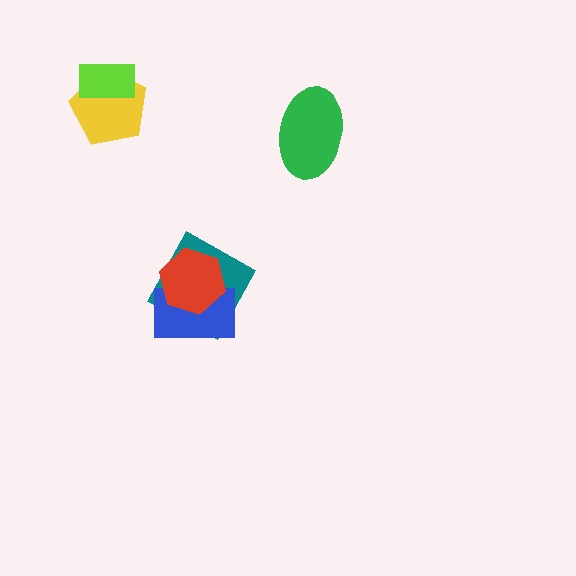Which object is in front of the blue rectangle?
The red hexagon is in front of the blue rectangle.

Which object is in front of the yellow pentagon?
The lime rectangle is in front of the yellow pentagon.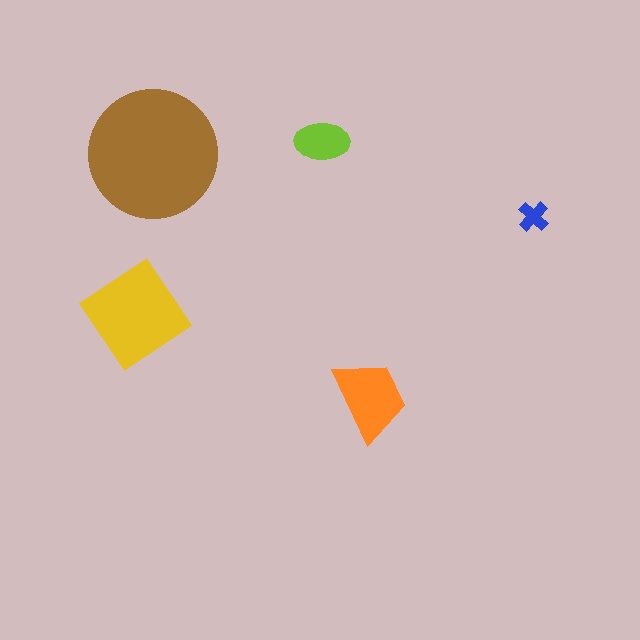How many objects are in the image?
There are 5 objects in the image.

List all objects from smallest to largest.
The blue cross, the lime ellipse, the orange trapezoid, the yellow diamond, the brown circle.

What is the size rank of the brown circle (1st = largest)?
1st.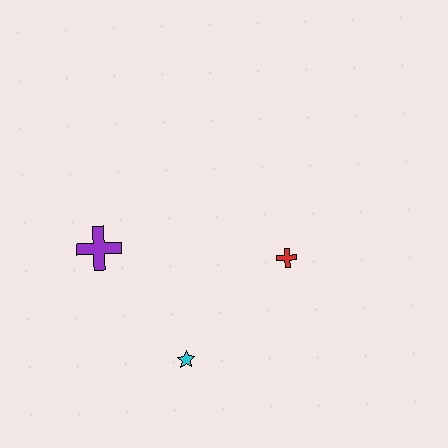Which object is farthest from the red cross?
The purple cross is farthest from the red cross.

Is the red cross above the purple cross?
No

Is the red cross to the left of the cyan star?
No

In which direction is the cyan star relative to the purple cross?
The cyan star is below the purple cross.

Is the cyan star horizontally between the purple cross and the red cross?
Yes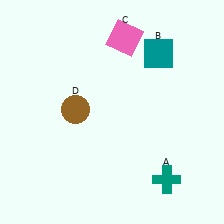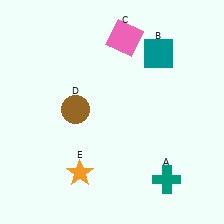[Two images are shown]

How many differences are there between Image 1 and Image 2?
There is 1 difference between the two images.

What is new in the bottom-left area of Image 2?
An orange star (E) was added in the bottom-left area of Image 2.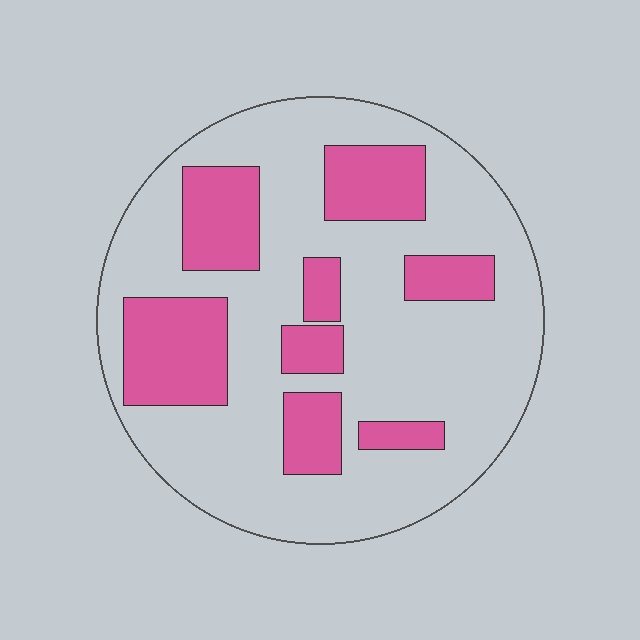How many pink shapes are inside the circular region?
8.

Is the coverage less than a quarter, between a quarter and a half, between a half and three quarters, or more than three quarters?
Between a quarter and a half.